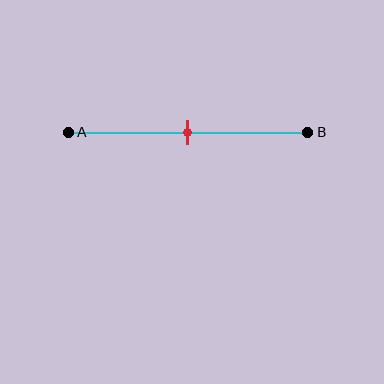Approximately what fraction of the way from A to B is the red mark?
The red mark is approximately 50% of the way from A to B.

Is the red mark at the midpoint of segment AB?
Yes, the mark is approximately at the midpoint.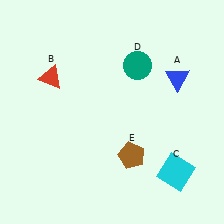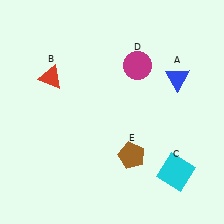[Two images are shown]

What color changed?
The circle (D) changed from teal in Image 1 to magenta in Image 2.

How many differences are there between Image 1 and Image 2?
There is 1 difference between the two images.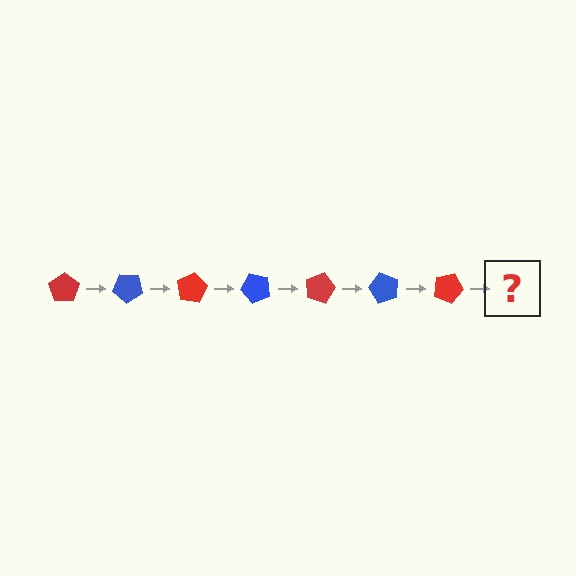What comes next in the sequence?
The next element should be a blue pentagon, rotated 280 degrees from the start.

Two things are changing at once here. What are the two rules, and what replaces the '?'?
The two rules are that it rotates 40 degrees each step and the color cycles through red and blue. The '?' should be a blue pentagon, rotated 280 degrees from the start.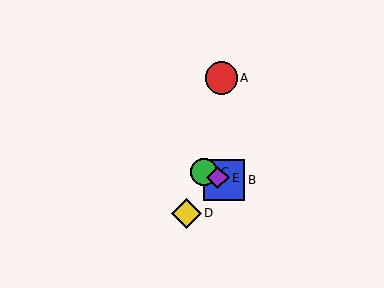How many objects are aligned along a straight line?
3 objects (B, C, E) are aligned along a straight line.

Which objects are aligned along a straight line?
Objects B, C, E are aligned along a straight line.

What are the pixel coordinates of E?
Object E is at (218, 178).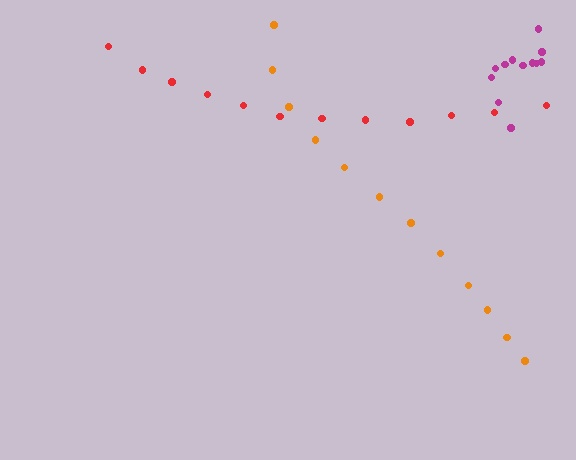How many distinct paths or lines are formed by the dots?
There are 3 distinct paths.